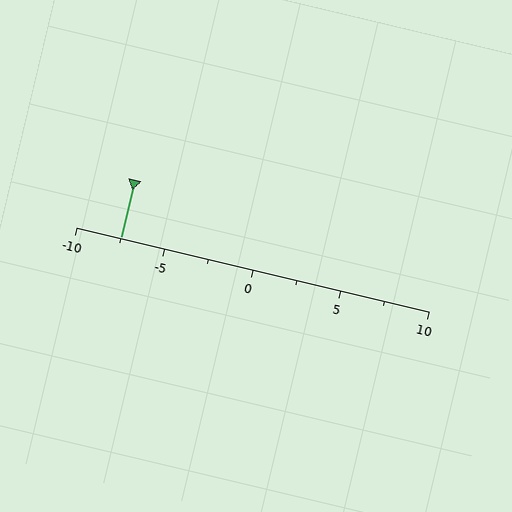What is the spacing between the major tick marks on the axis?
The major ticks are spaced 5 apart.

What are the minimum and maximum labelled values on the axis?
The axis runs from -10 to 10.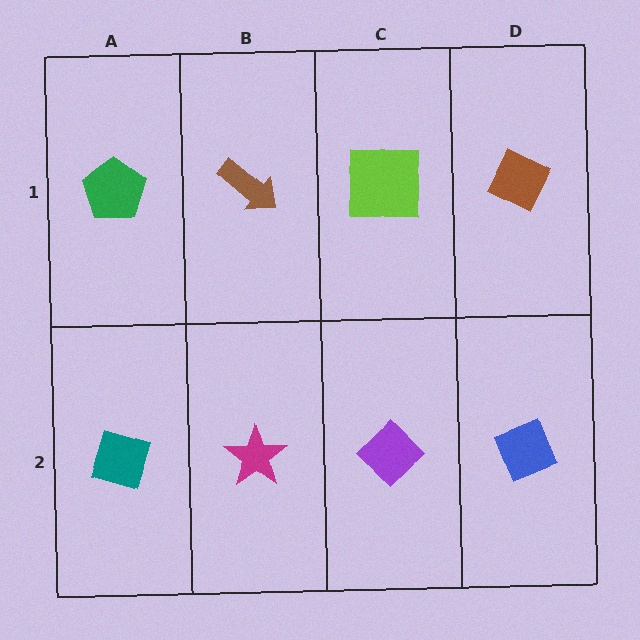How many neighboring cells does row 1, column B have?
3.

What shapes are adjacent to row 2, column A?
A green pentagon (row 1, column A), a magenta star (row 2, column B).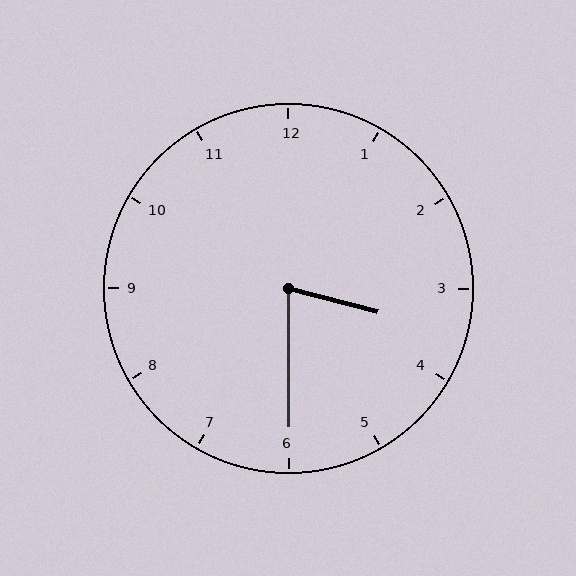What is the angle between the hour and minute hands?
Approximately 75 degrees.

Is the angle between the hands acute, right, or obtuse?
It is acute.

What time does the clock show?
3:30.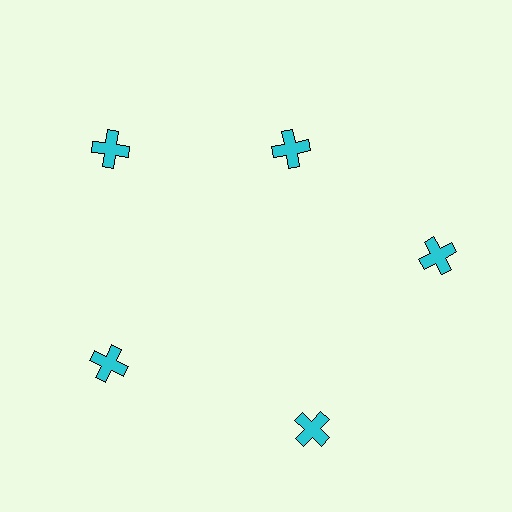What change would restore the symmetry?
The symmetry would be restored by moving it outward, back onto the ring so that all 5 crosses sit at equal angles and equal distance from the center.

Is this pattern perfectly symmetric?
No. The 5 cyan crosses are arranged in a ring, but one element near the 1 o'clock position is pulled inward toward the center, breaking the 5-fold rotational symmetry.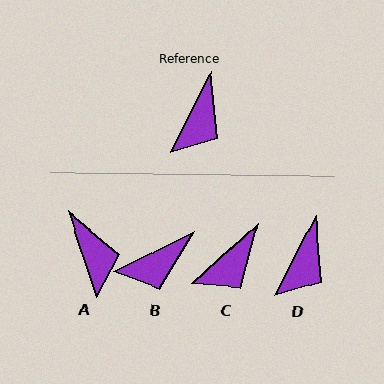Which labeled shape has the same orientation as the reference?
D.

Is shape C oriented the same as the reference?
No, it is off by about 21 degrees.